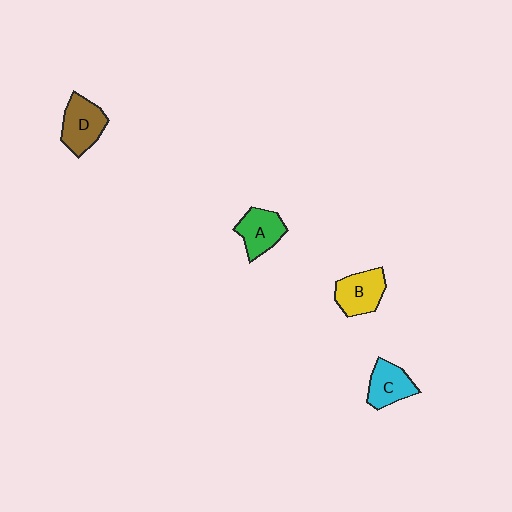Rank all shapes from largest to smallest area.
From largest to smallest: D (brown), B (yellow), A (green), C (cyan).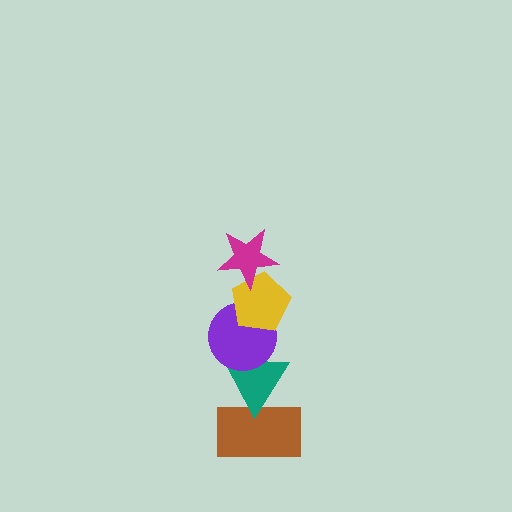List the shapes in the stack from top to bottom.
From top to bottom: the magenta star, the yellow pentagon, the purple circle, the teal triangle, the brown rectangle.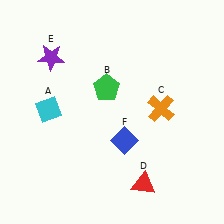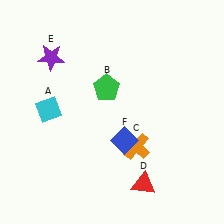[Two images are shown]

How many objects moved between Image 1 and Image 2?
1 object moved between the two images.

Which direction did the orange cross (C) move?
The orange cross (C) moved down.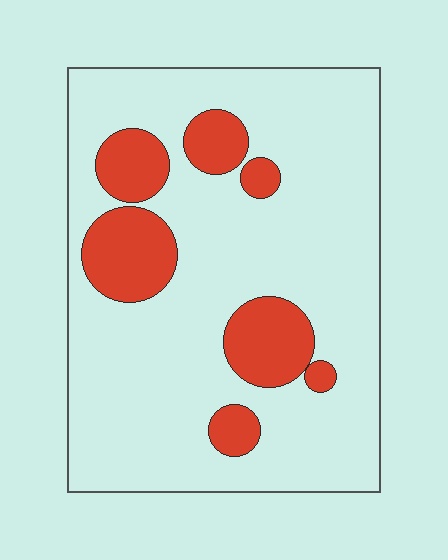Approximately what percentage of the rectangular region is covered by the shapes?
Approximately 20%.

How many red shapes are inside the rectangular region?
7.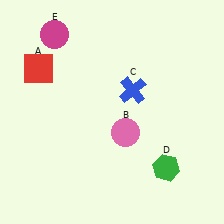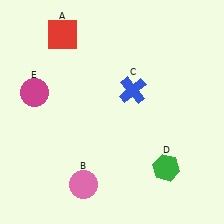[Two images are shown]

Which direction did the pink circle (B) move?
The pink circle (B) moved down.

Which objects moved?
The objects that moved are: the red square (A), the pink circle (B), the magenta circle (E).